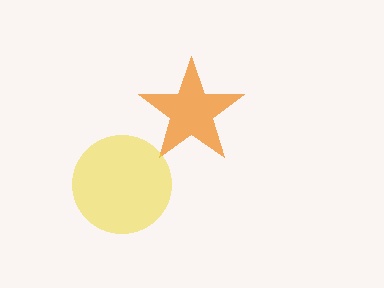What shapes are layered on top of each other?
The layered shapes are: an orange star, a yellow circle.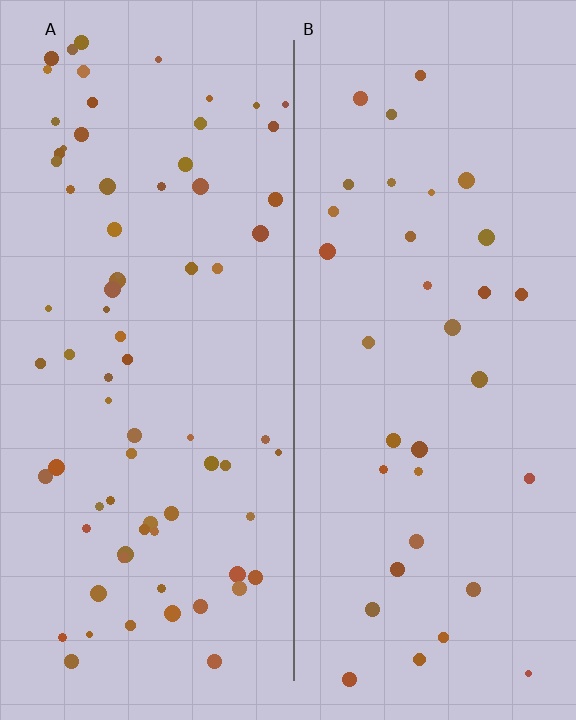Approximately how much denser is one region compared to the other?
Approximately 2.2× — region A over region B.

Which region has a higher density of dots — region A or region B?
A (the left).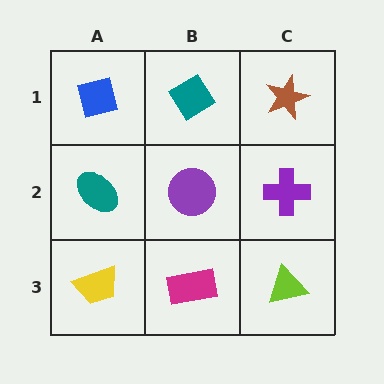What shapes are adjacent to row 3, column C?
A purple cross (row 2, column C), a magenta rectangle (row 3, column B).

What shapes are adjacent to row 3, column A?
A teal ellipse (row 2, column A), a magenta rectangle (row 3, column B).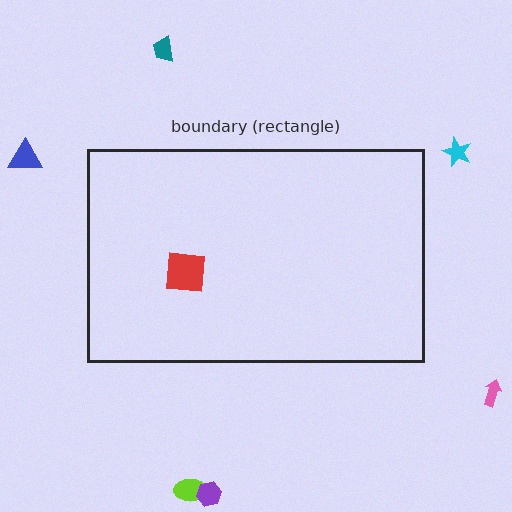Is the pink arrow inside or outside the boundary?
Outside.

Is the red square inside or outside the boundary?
Inside.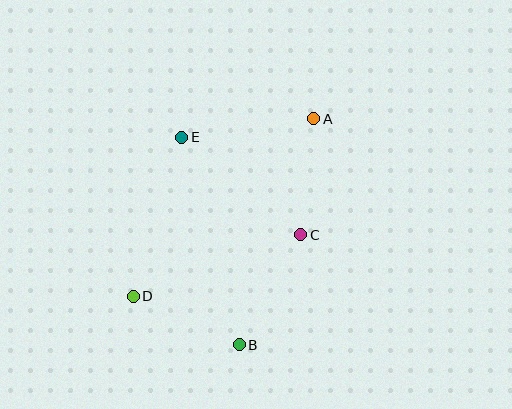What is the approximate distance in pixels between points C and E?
The distance between C and E is approximately 154 pixels.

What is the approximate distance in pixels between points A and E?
The distance between A and E is approximately 133 pixels.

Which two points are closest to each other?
Points B and D are closest to each other.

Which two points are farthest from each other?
Points A and D are farthest from each other.